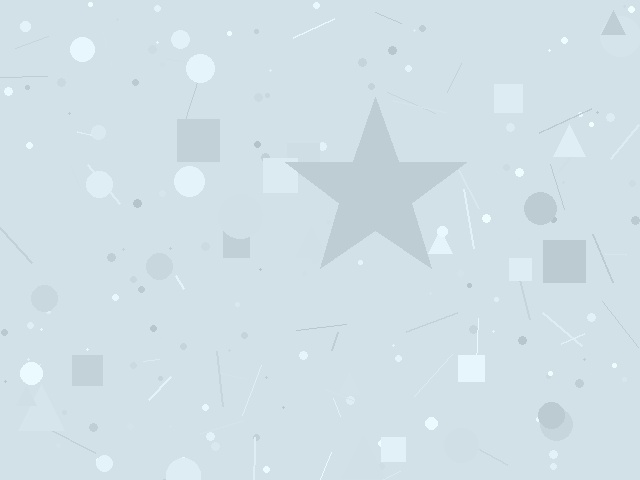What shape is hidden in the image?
A star is hidden in the image.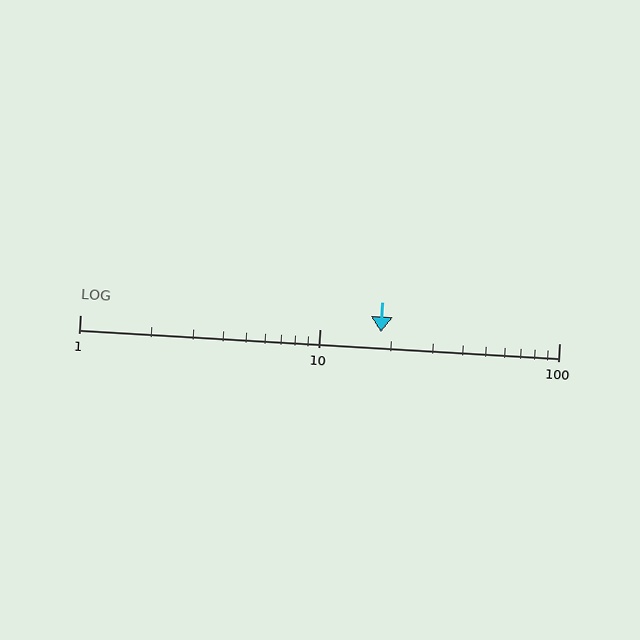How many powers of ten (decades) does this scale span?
The scale spans 2 decades, from 1 to 100.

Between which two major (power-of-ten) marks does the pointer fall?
The pointer is between 10 and 100.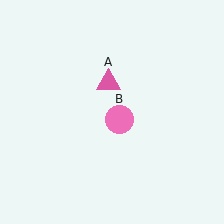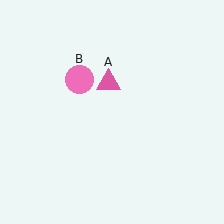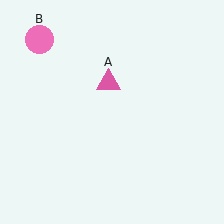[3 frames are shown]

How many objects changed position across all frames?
1 object changed position: pink circle (object B).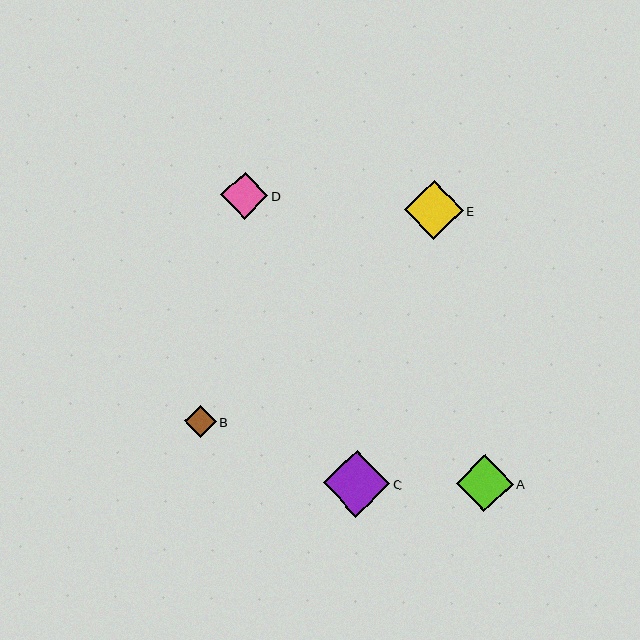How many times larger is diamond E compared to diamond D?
Diamond E is approximately 1.2 times the size of diamond D.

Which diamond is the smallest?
Diamond B is the smallest with a size of approximately 32 pixels.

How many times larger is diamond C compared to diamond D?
Diamond C is approximately 1.4 times the size of diamond D.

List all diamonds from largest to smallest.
From largest to smallest: C, E, A, D, B.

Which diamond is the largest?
Diamond C is the largest with a size of approximately 67 pixels.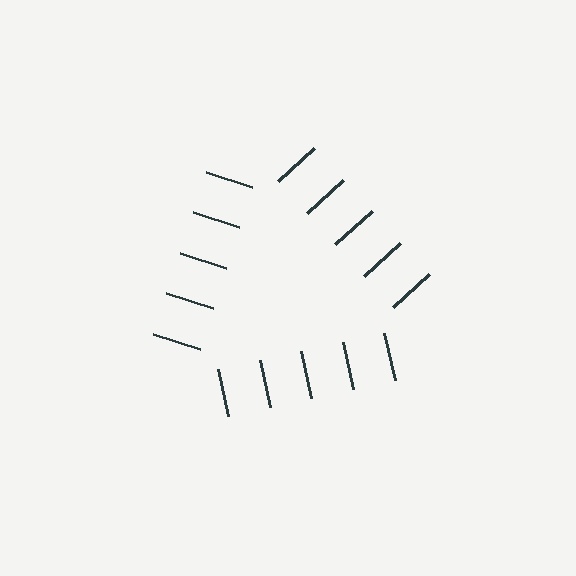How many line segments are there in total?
15 — 5 along each of the 3 edges.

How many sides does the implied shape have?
3 sides — the line-ends trace a triangle.